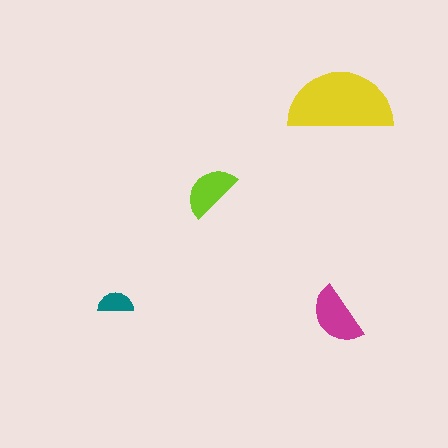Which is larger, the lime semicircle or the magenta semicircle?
The magenta one.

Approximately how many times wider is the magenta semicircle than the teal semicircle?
About 1.5 times wider.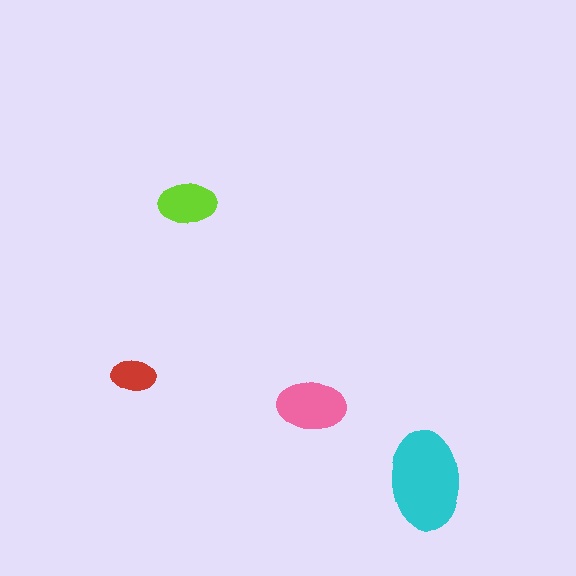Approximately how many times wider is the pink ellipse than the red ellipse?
About 1.5 times wider.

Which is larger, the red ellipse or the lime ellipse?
The lime one.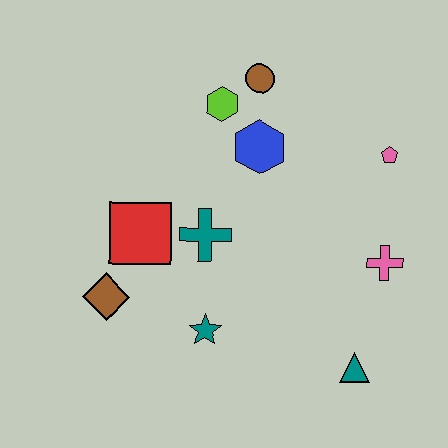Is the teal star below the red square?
Yes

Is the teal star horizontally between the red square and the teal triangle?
Yes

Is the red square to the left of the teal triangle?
Yes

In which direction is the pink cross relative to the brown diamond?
The pink cross is to the right of the brown diamond.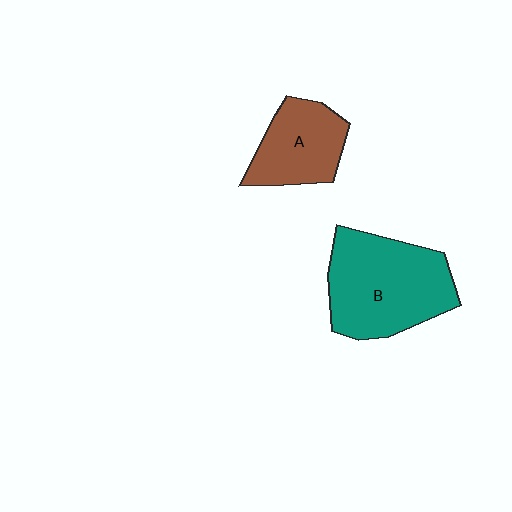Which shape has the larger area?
Shape B (teal).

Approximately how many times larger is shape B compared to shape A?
Approximately 1.7 times.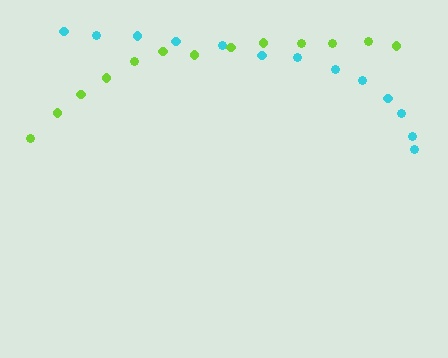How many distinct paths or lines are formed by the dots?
There are 2 distinct paths.